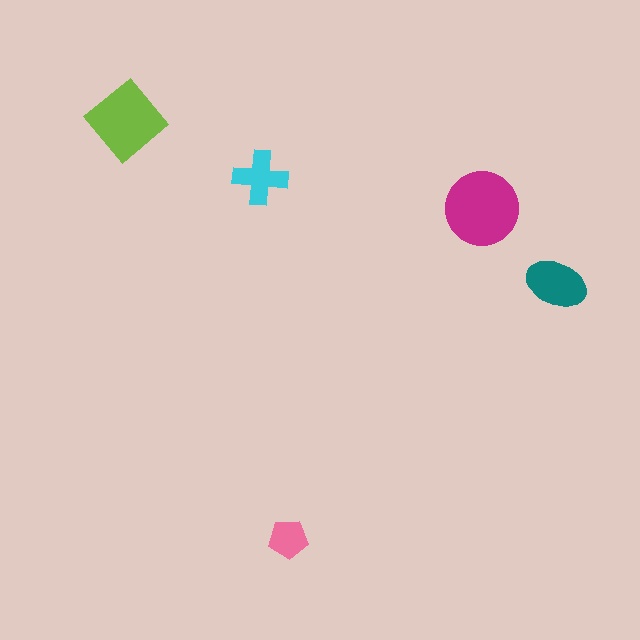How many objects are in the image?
There are 5 objects in the image.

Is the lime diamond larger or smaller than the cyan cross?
Larger.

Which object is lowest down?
The pink pentagon is bottommost.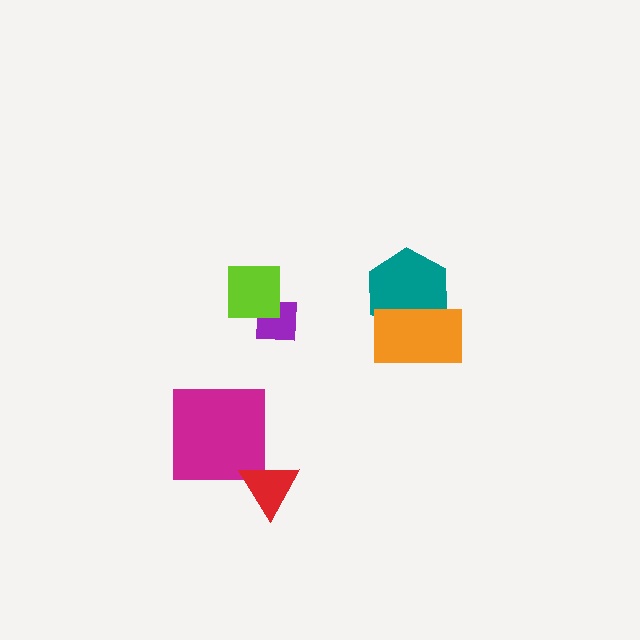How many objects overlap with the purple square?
1 object overlaps with the purple square.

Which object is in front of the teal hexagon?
The orange rectangle is in front of the teal hexagon.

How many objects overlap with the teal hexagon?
1 object overlaps with the teal hexagon.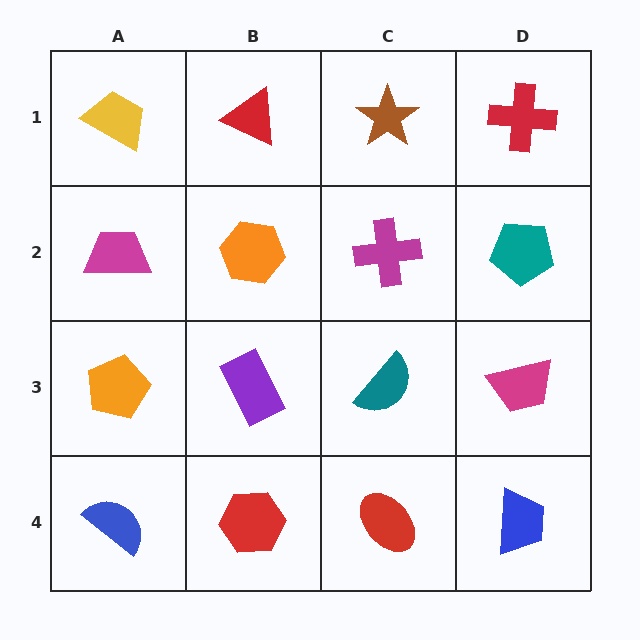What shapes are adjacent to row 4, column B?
A purple rectangle (row 3, column B), a blue semicircle (row 4, column A), a red ellipse (row 4, column C).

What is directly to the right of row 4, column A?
A red hexagon.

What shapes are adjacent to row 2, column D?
A red cross (row 1, column D), a magenta trapezoid (row 3, column D), a magenta cross (row 2, column C).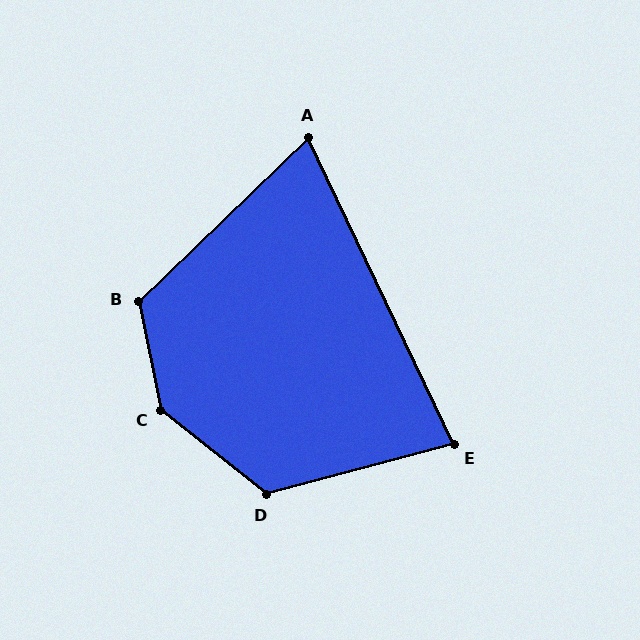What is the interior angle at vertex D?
Approximately 126 degrees (obtuse).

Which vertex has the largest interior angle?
C, at approximately 141 degrees.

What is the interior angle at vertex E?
Approximately 80 degrees (acute).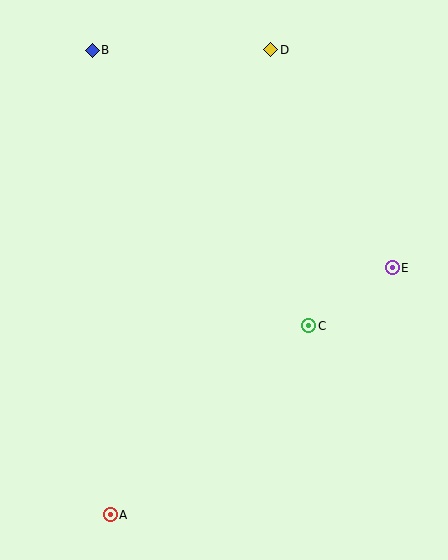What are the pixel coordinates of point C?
Point C is at (309, 326).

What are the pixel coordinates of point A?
Point A is at (110, 515).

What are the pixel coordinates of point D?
Point D is at (271, 50).